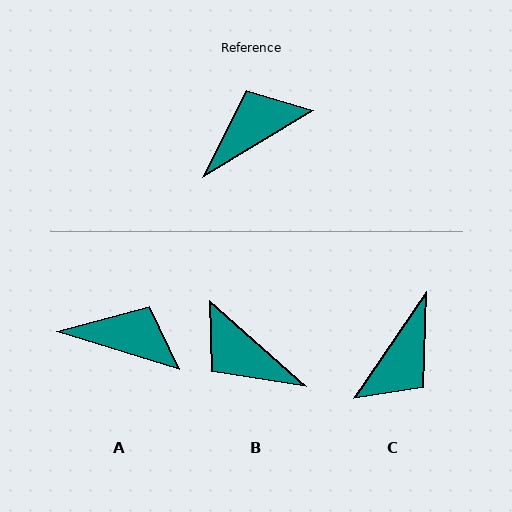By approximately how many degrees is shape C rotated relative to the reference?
Approximately 155 degrees clockwise.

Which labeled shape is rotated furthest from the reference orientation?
C, about 155 degrees away.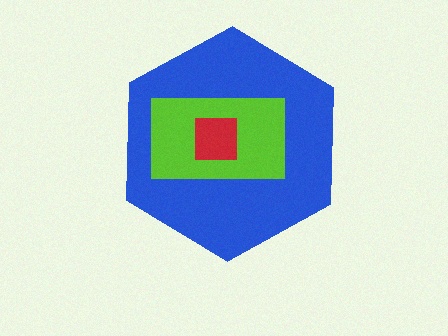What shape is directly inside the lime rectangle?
The red square.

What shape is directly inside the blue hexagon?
The lime rectangle.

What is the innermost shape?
The red square.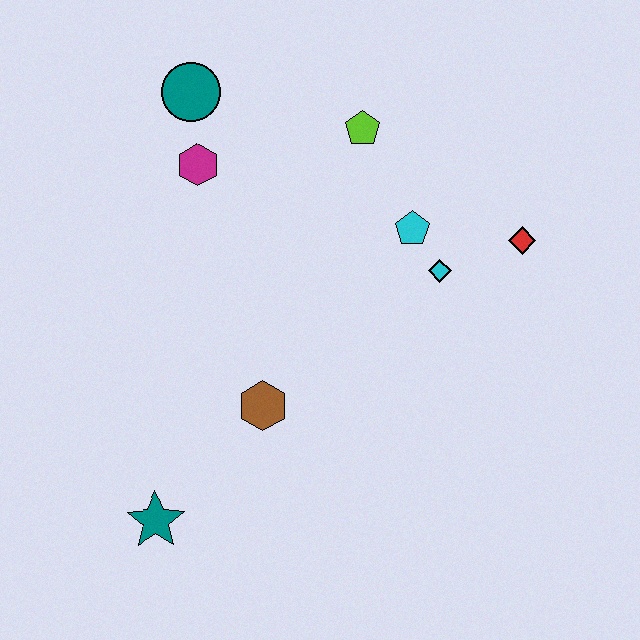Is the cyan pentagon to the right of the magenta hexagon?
Yes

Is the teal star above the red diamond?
No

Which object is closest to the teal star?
The brown hexagon is closest to the teal star.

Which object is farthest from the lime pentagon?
The teal star is farthest from the lime pentagon.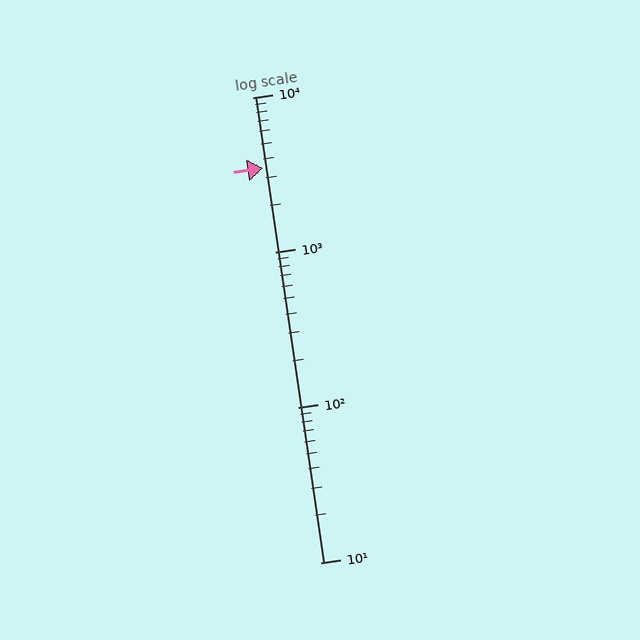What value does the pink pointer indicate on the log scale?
The pointer indicates approximately 3500.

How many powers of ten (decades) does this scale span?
The scale spans 3 decades, from 10 to 10000.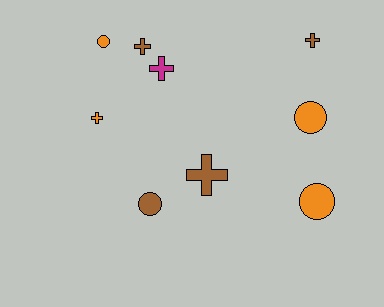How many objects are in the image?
There are 9 objects.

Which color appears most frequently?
Brown, with 4 objects.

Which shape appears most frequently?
Cross, with 5 objects.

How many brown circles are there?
There is 1 brown circle.